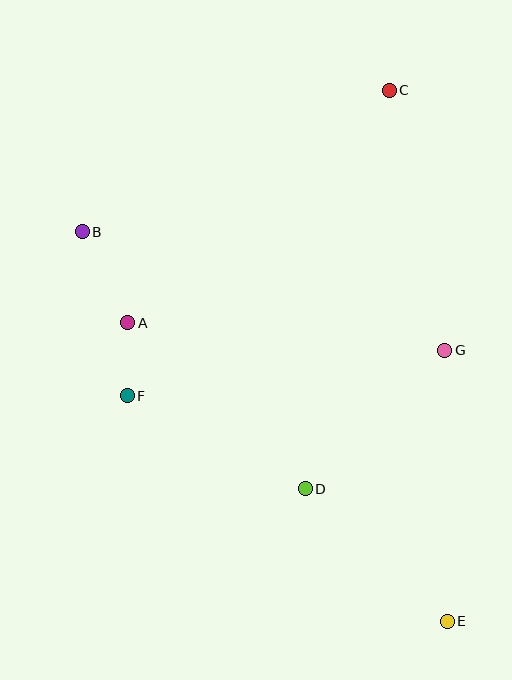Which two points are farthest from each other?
Points C and E are farthest from each other.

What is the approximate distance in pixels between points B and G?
The distance between B and G is approximately 382 pixels.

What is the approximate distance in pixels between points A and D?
The distance between A and D is approximately 243 pixels.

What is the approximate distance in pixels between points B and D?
The distance between B and D is approximately 340 pixels.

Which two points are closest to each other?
Points A and F are closest to each other.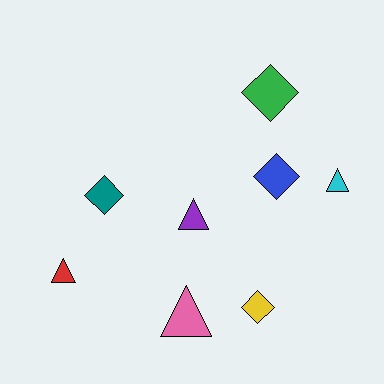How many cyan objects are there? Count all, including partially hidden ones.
There is 1 cyan object.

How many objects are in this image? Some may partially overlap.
There are 8 objects.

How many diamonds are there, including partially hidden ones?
There are 4 diamonds.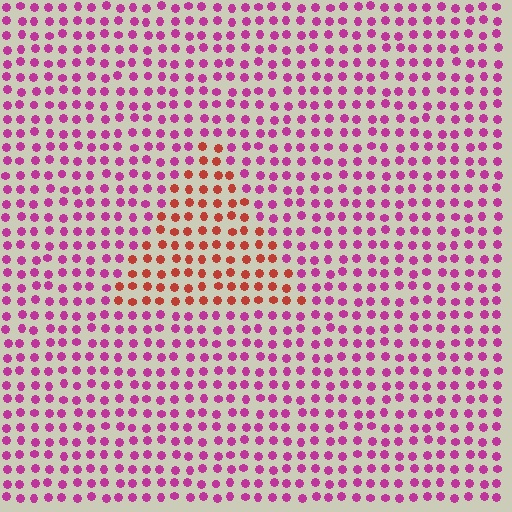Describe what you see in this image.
The image is filled with small magenta elements in a uniform arrangement. A triangle-shaped region is visible where the elements are tinted to a slightly different hue, forming a subtle color boundary.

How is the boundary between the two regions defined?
The boundary is defined purely by a slight shift in hue (about 48 degrees). Spacing, size, and orientation are identical on both sides.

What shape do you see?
I see a triangle.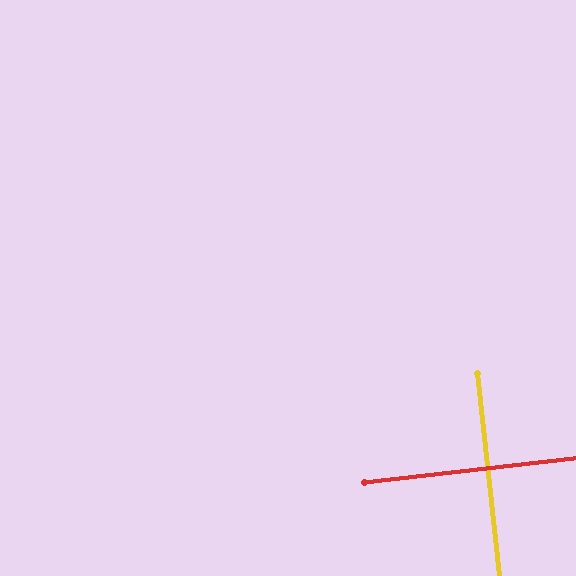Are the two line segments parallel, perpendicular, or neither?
Perpendicular — they meet at approximately 89°.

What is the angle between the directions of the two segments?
Approximately 89 degrees.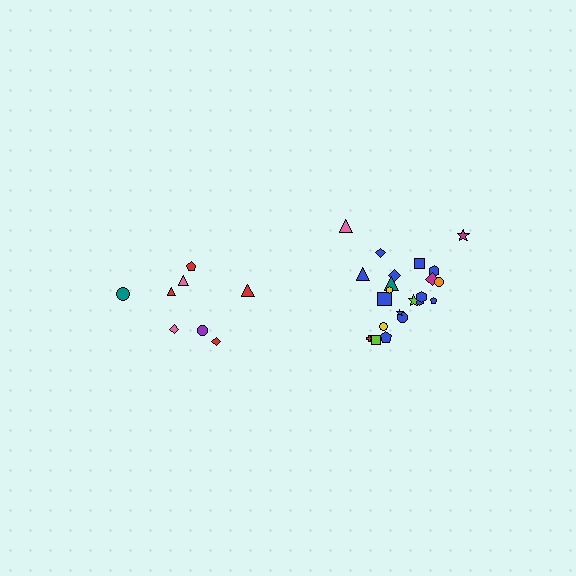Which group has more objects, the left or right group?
The right group.